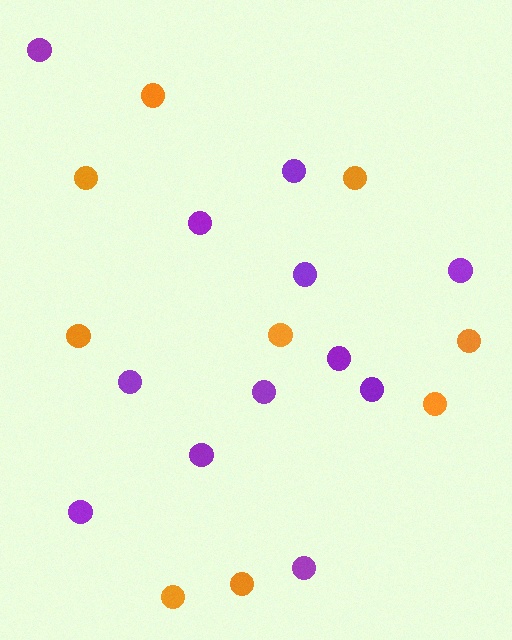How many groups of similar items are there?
There are 2 groups: one group of orange circles (9) and one group of purple circles (12).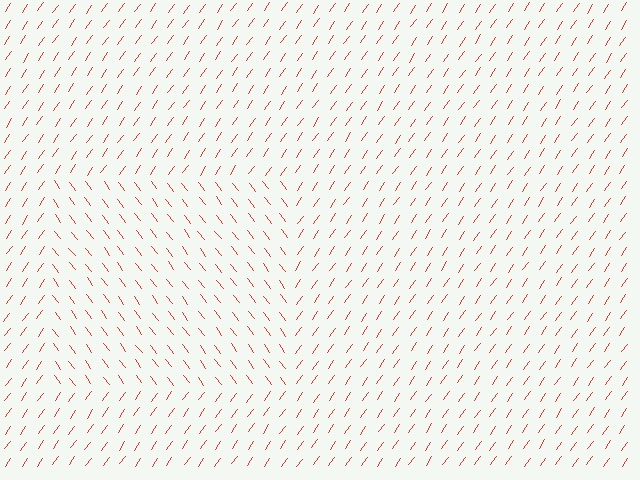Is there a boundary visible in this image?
Yes, there is a texture boundary formed by a change in line orientation.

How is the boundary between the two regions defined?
The boundary is defined purely by a change in line orientation (approximately 72 degrees difference). All lines are the same color and thickness.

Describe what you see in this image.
The image is filled with small red line segments. A rectangle region in the image has lines oriented differently from the surrounding lines, creating a visible texture boundary.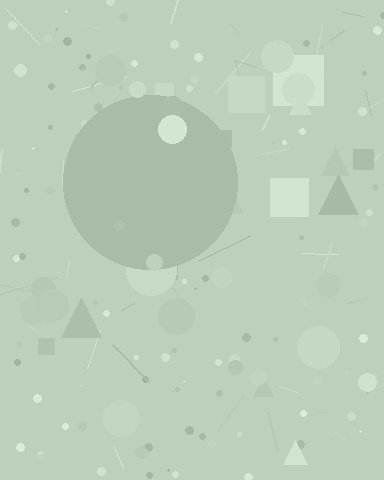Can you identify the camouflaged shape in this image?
The camouflaged shape is a circle.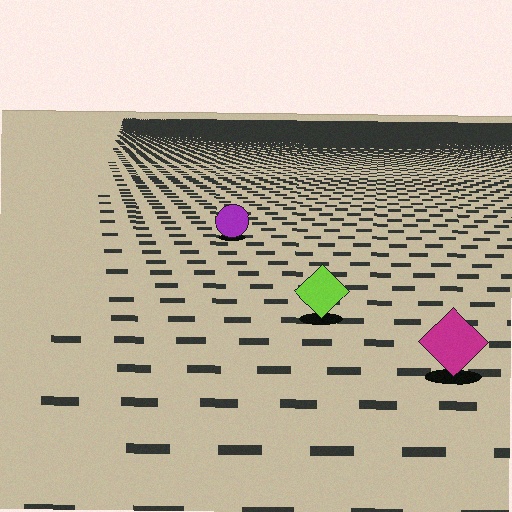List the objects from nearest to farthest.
From nearest to farthest: the magenta diamond, the lime diamond, the purple circle.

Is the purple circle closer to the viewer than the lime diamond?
No. The lime diamond is closer — you can tell from the texture gradient: the ground texture is coarser near it.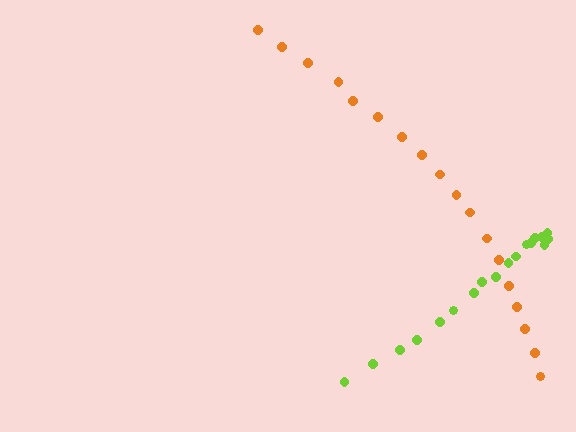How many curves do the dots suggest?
There are 2 distinct paths.